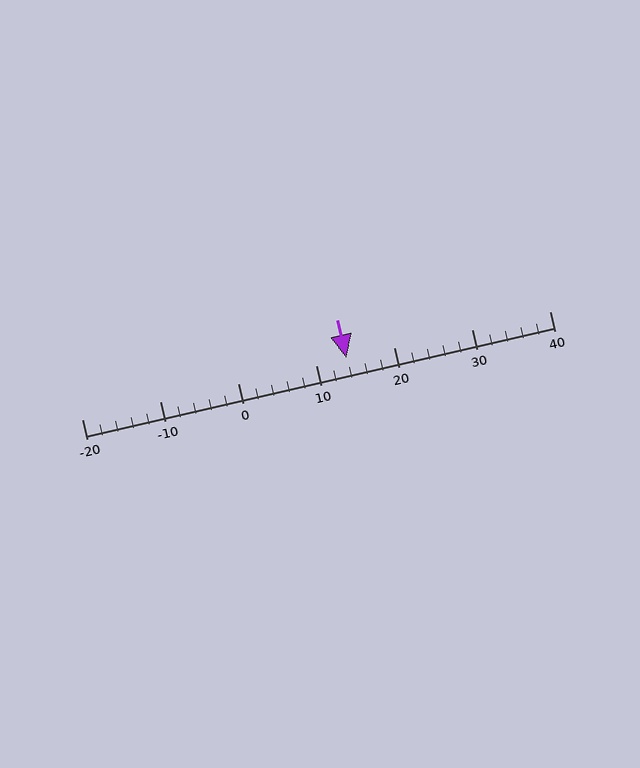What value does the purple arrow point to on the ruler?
The purple arrow points to approximately 14.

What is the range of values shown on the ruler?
The ruler shows values from -20 to 40.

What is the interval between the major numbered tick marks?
The major tick marks are spaced 10 units apart.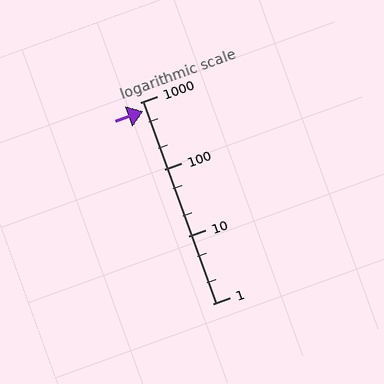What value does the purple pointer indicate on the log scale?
The pointer indicates approximately 740.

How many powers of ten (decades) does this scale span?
The scale spans 3 decades, from 1 to 1000.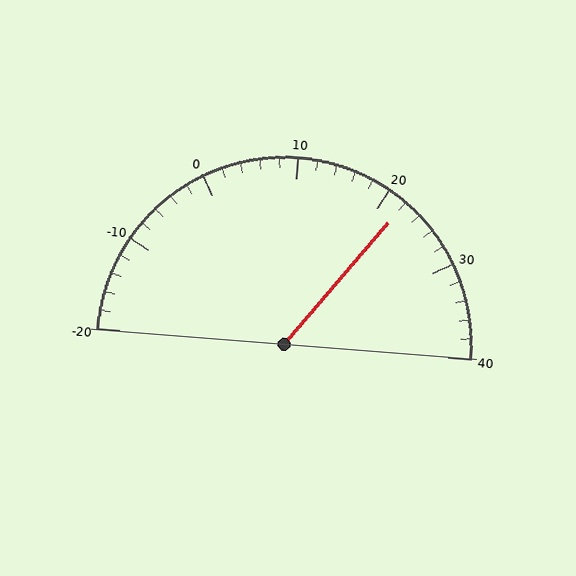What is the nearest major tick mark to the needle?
The nearest major tick mark is 20.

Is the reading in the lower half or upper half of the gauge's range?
The reading is in the upper half of the range (-20 to 40).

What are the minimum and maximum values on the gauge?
The gauge ranges from -20 to 40.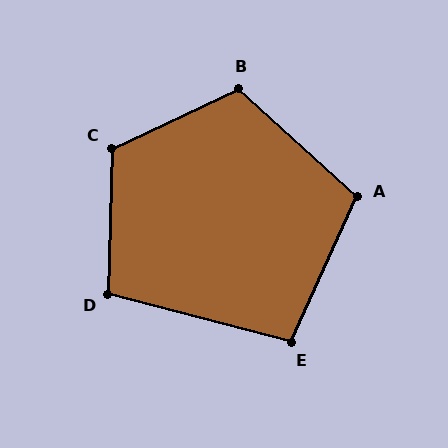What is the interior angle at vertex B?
Approximately 113 degrees (obtuse).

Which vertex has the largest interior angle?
C, at approximately 116 degrees.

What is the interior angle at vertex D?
Approximately 103 degrees (obtuse).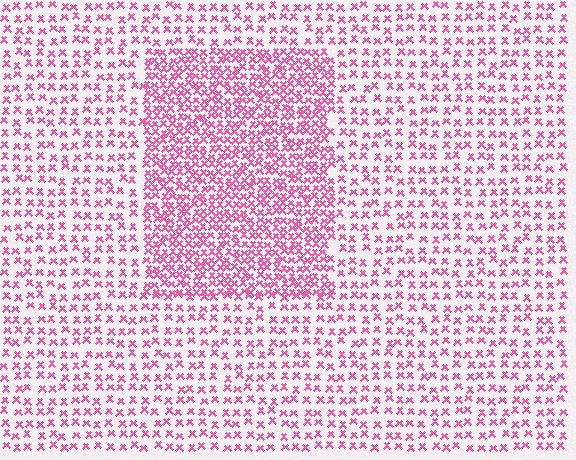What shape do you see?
I see a rectangle.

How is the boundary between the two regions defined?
The boundary is defined by a change in element density (approximately 2.1x ratio). All elements are the same color, size, and shape.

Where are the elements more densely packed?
The elements are more densely packed inside the rectangle boundary.